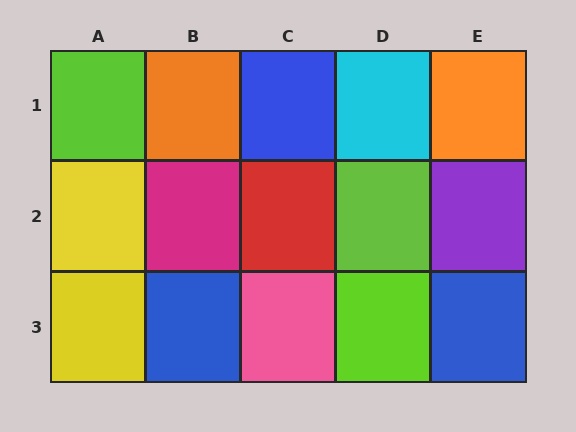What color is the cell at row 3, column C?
Pink.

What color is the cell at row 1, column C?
Blue.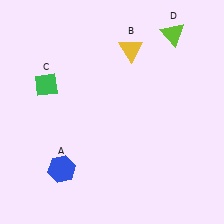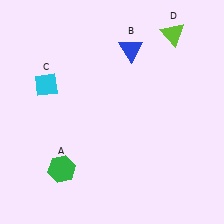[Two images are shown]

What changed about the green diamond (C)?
In Image 1, C is green. In Image 2, it changed to cyan.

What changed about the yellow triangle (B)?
In Image 1, B is yellow. In Image 2, it changed to blue.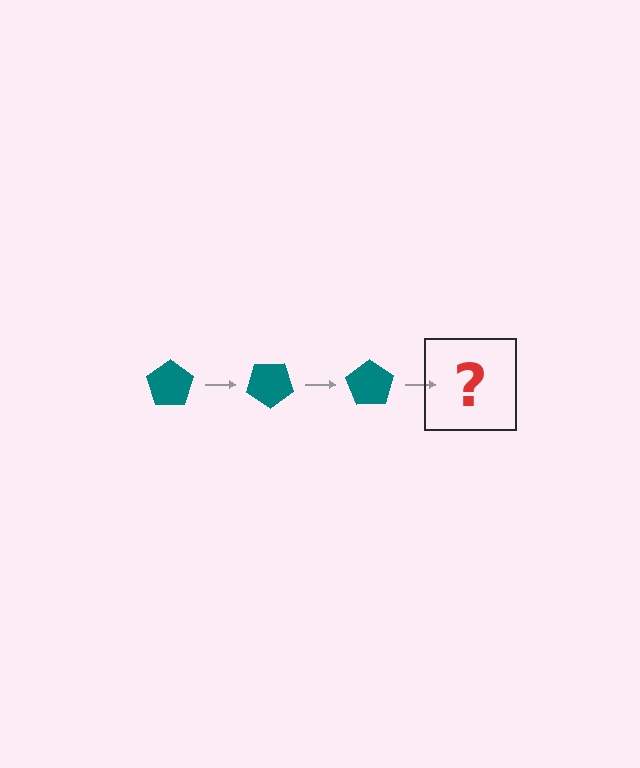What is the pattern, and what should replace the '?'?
The pattern is that the pentagon rotates 35 degrees each step. The '?' should be a teal pentagon rotated 105 degrees.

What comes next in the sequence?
The next element should be a teal pentagon rotated 105 degrees.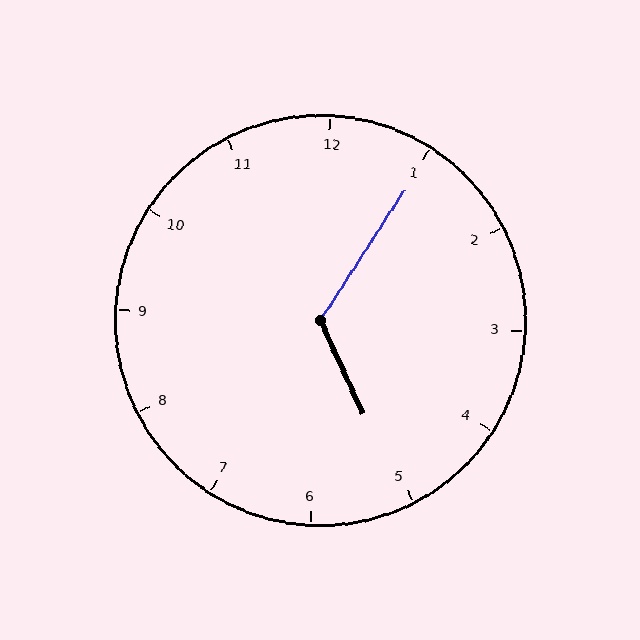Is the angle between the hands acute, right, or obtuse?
It is obtuse.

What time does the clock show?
5:05.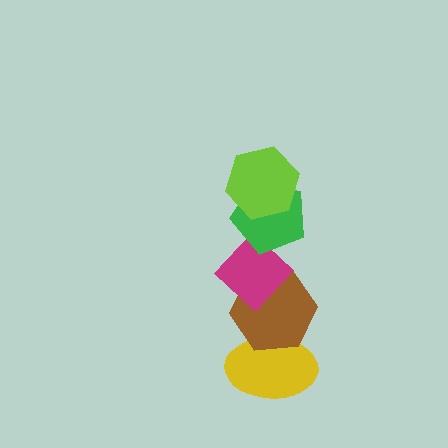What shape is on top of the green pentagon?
The lime hexagon is on top of the green pentagon.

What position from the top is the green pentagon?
The green pentagon is 2nd from the top.